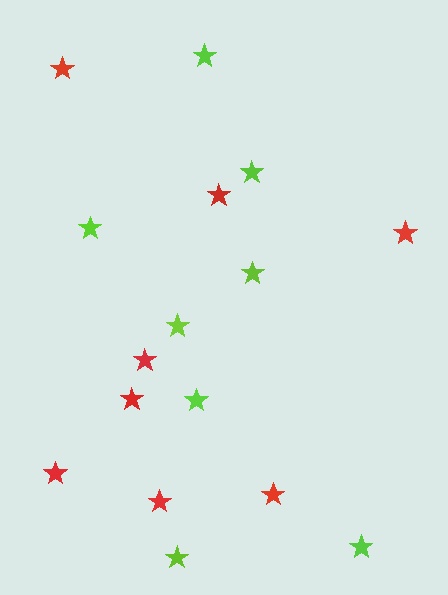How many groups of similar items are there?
There are 2 groups: one group of red stars (8) and one group of lime stars (8).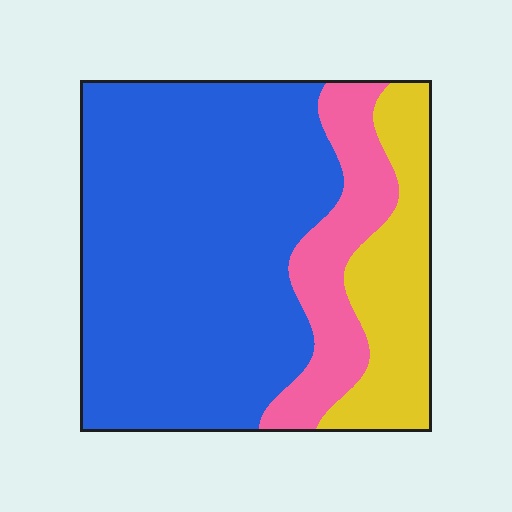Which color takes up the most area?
Blue, at roughly 65%.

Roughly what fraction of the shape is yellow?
Yellow takes up about one fifth (1/5) of the shape.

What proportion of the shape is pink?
Pink takes up about one sixth (1/6) of the shape.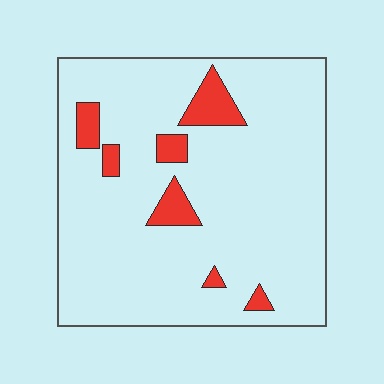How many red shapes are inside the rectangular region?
7.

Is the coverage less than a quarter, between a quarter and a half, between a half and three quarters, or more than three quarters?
Less than a quarter.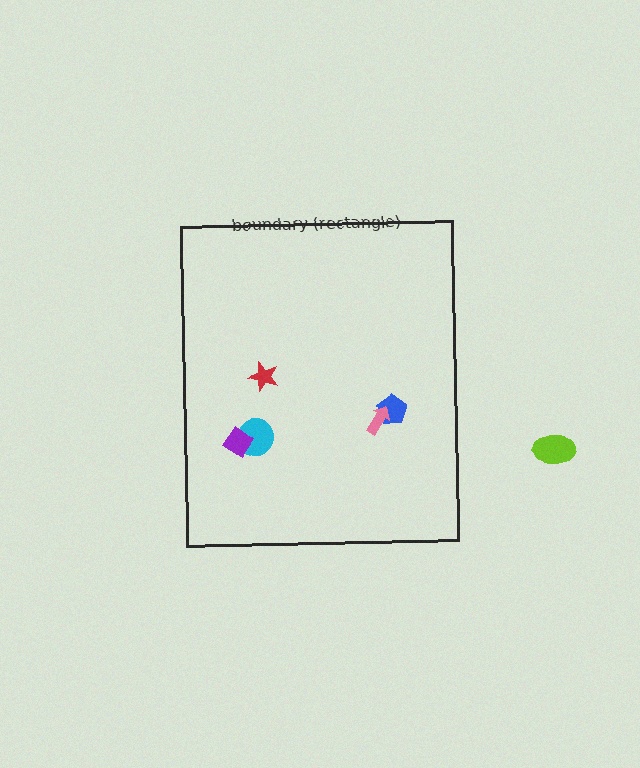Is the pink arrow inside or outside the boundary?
Inside.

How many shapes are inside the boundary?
5 inside, 1 outside.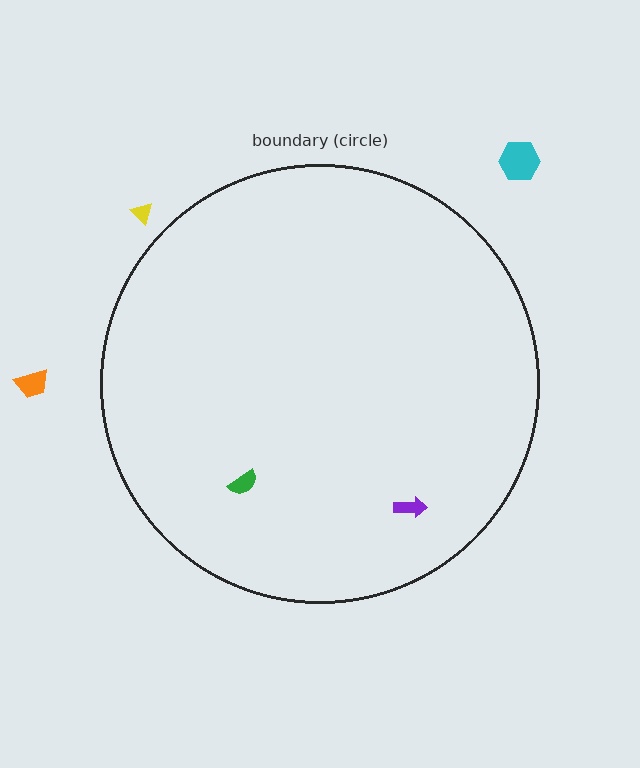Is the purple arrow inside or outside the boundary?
Inside.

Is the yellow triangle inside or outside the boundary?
Outside.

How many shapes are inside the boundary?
2 inside, 3 outside.